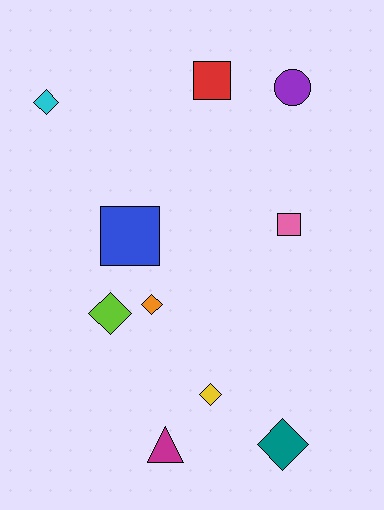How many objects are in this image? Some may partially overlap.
There are 10 objects.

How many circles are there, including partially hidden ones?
There is 1 circle.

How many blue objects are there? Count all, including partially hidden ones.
There is 1 blue object.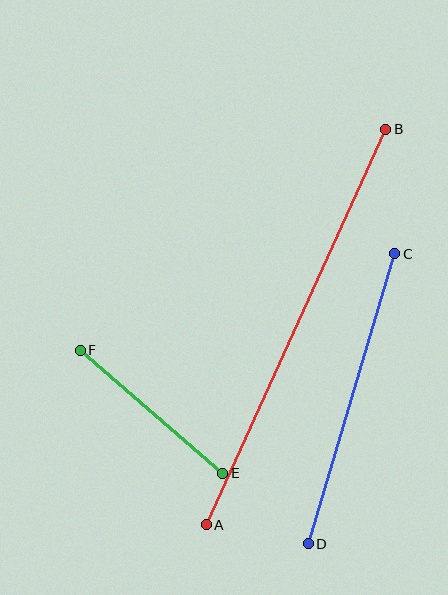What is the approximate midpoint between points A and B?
The midpoint is at approximately (296, 327) pixels.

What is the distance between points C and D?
The distance is approximately 303 pixels.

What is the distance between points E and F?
The distance is approximately 188 pixels.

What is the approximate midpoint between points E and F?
The midpoint is at approximately (152, 412) pixels.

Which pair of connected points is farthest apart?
Points A and B are farthest apart.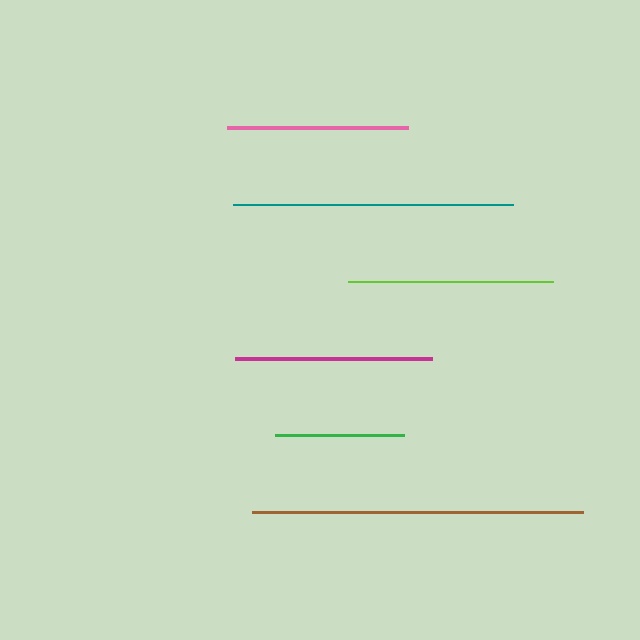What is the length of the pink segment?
The pink segment is approximately 181 pixels long.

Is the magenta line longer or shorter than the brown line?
The brown line is longer than the magenta line.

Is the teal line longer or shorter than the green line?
The teal line is longer than the green line.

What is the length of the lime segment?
The lime segment is approximately 205 pixels long.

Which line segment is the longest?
The brown line is the longest at approximately 330 pixels.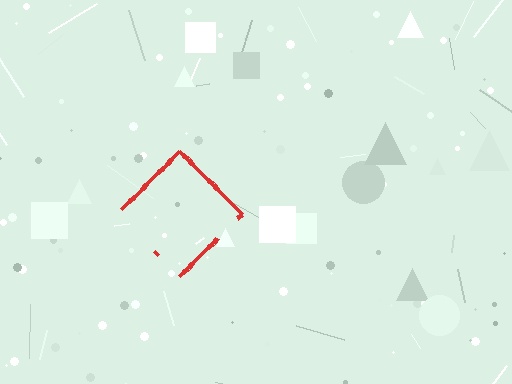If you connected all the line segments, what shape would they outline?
They would outline a diamond.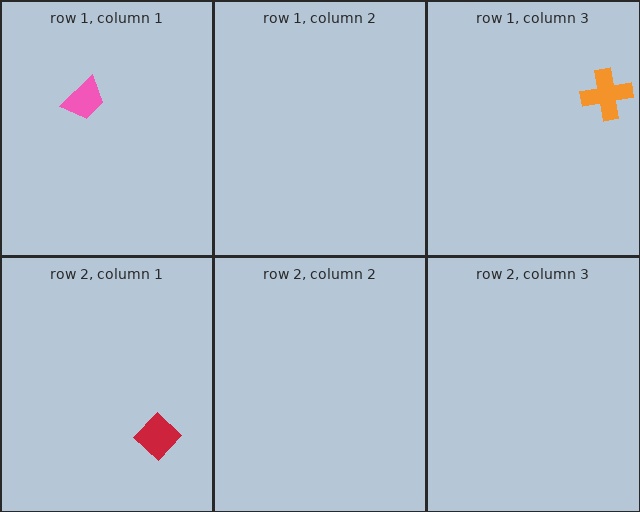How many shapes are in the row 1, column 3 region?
1.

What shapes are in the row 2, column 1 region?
The red diamond.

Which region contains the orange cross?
The row 1, column 3 region.